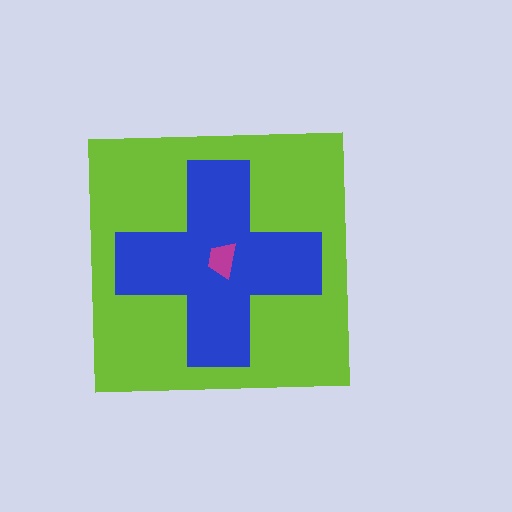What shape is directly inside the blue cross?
The magenta trapezoid.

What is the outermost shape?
The lime square.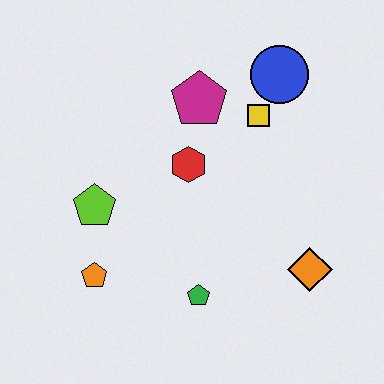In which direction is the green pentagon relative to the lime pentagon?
The green pentagon is to the right of the lime pentagon.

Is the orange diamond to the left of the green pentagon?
No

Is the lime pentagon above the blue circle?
No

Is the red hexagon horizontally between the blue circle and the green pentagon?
No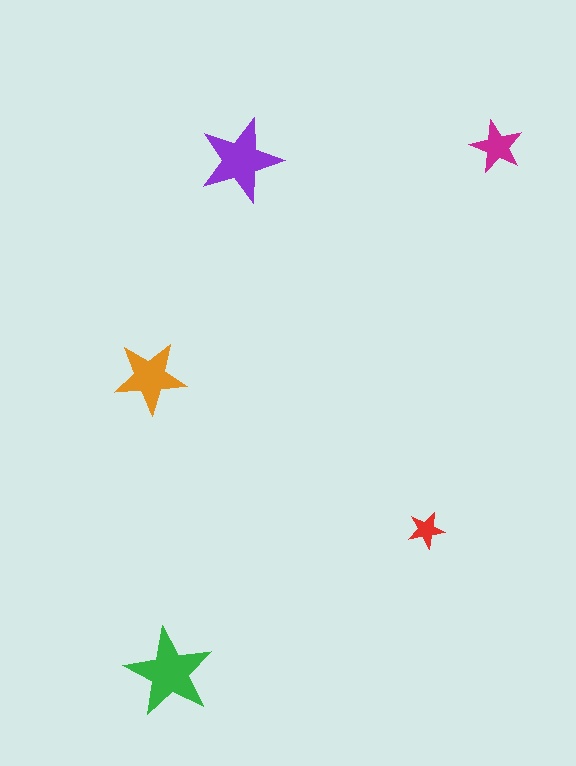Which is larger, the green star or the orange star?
The green one.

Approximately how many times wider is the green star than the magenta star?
About 1.5 times wider.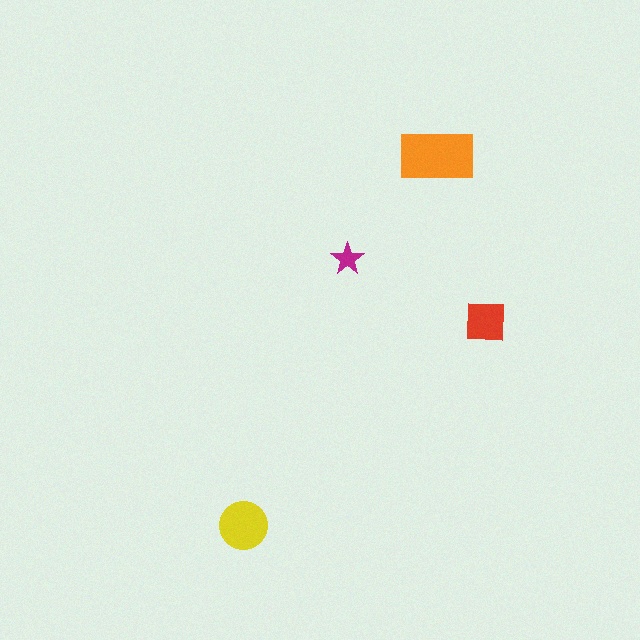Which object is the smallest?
The magenta star.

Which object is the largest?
The orange rectangle.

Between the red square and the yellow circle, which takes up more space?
The yellow circle.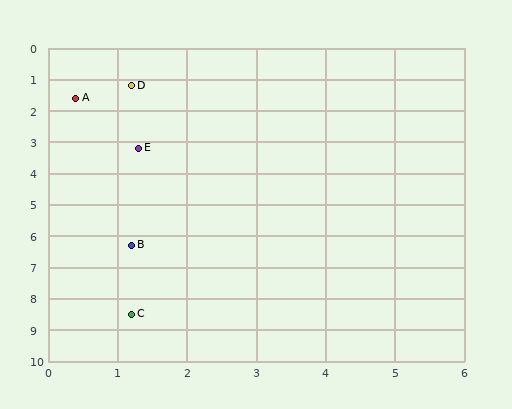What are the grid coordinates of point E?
Point E is at approximately (1.3, 3.2).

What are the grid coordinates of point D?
Point D is at approximately (1.2, 1.2).